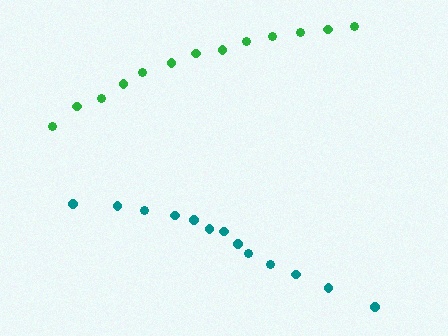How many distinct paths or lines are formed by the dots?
There are 2 distinct paths.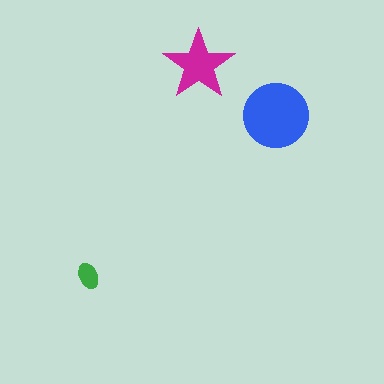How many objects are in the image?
There are 3 objects in the image.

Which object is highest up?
The magenta star is topmost.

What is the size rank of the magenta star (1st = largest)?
2nd.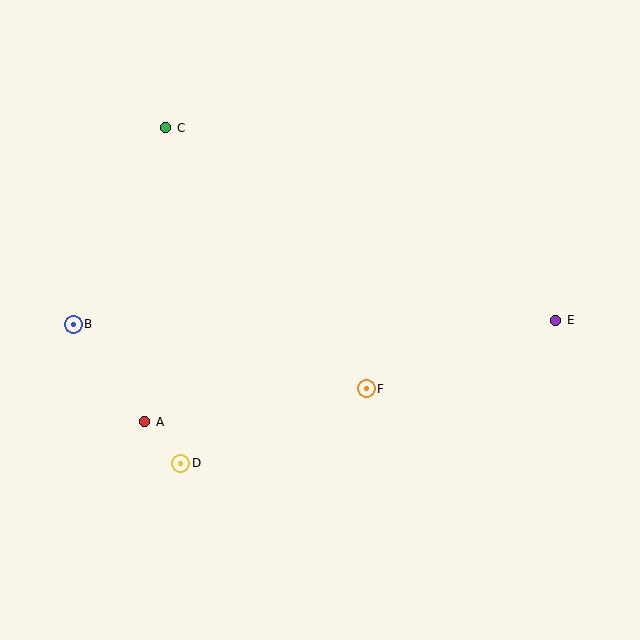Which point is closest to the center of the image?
Point F at (366, 389) is closest to the center.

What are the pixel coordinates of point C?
Point C is at (166, 128).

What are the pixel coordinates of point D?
Point D is at (181, 463).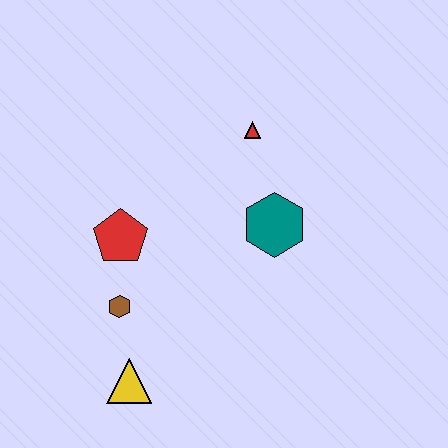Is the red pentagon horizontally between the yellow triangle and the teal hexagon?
No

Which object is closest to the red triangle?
The teal hexagon is closest to the red triangle.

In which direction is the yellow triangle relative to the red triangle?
The yellow triangle is below the red triangle.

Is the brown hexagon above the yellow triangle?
Yes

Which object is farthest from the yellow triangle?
The red triangle is farthest from the yellow triangle.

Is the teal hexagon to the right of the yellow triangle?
Yes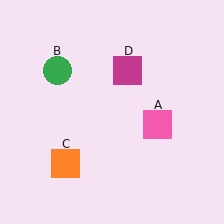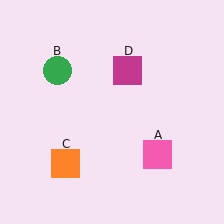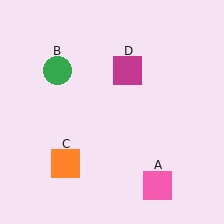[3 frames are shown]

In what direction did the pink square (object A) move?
The pink square (object A) moved down.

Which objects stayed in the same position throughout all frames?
Green circle (object B) and orange square (object C) and magenta square (object D) remained stationary.